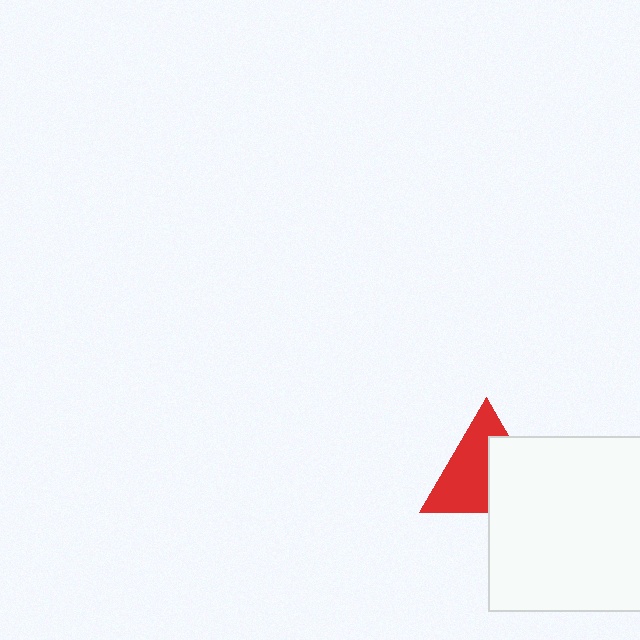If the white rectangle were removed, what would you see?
You would see the complete red triangle.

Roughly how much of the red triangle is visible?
About half of it is visible (roughly 57%).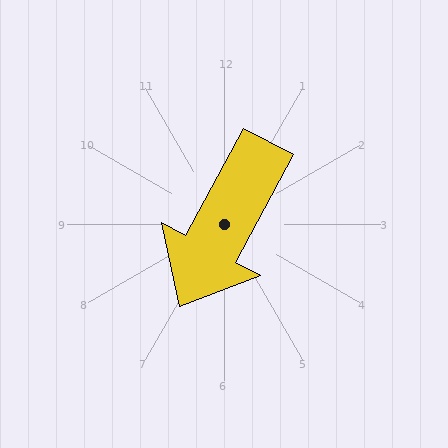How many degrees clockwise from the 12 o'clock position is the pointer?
Approximately 208 degrees.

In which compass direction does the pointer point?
Southwest.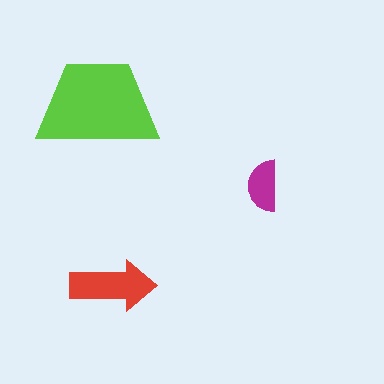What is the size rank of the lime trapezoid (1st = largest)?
1st.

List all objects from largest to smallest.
The lime trapezoid, the red arrow, the magenta semicircle.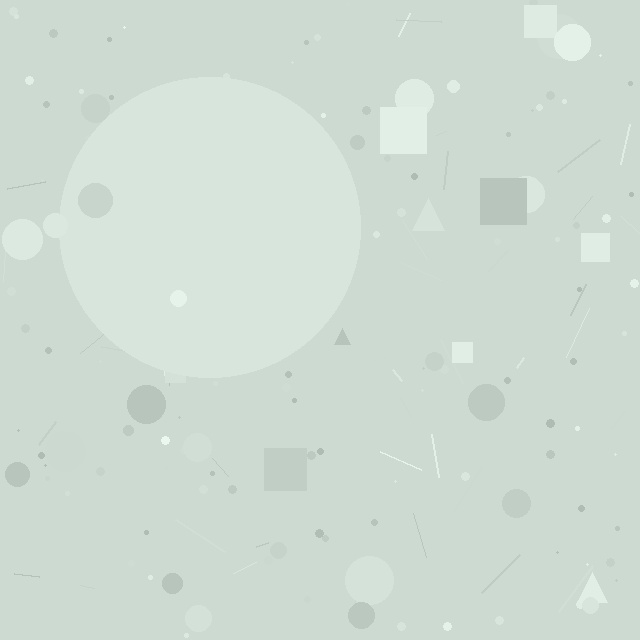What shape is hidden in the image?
A circle is hidden in the image.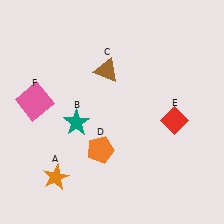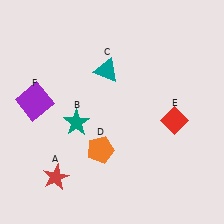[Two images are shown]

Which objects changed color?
A changed from orange to red. C changed from brown to teal. F changed from pink to purple.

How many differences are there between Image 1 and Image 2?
There are 3 differences between the two images.